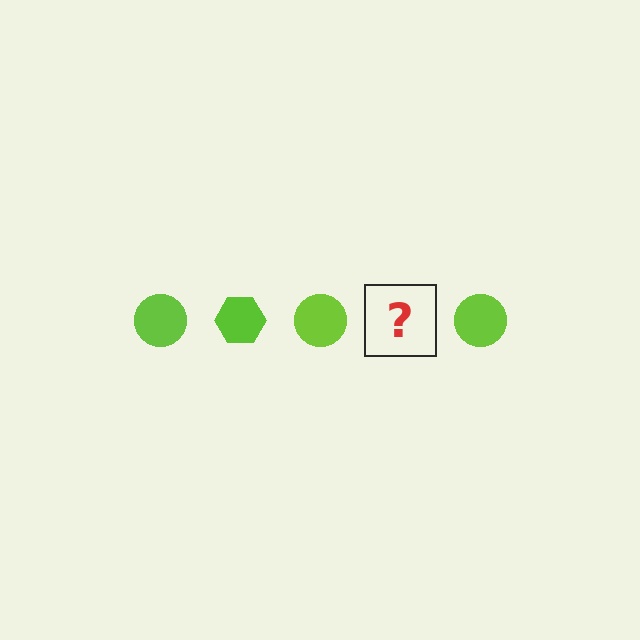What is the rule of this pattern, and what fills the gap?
The rule is that the pattern cycles through circle, hexagon shapes in lime. The gap should be filled with a lime hexagon.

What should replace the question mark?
The question mark should be replaced with a lime hexagon.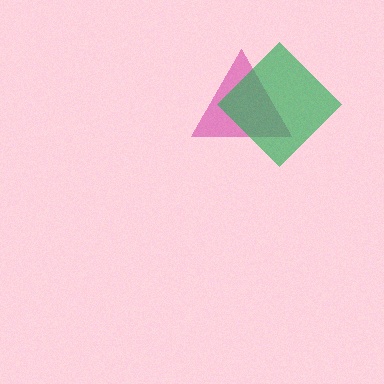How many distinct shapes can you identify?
There are 2 distinct shapes: a magenta triangle, a green diamond.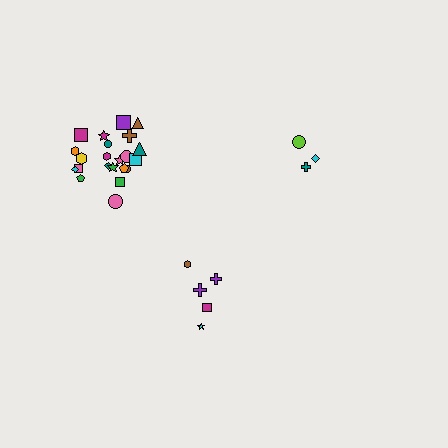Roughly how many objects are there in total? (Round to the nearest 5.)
Roughly 30 objects in total.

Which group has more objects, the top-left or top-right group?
The top-left group.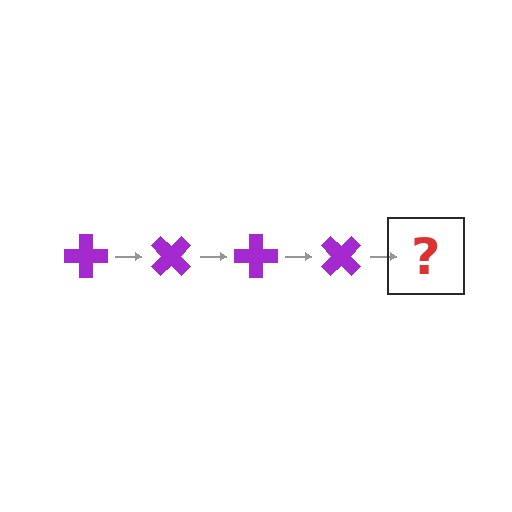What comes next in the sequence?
The next element should be a purple cross rotated 180 degrees.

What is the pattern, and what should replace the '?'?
The pattern is that the cross rotates 45 degrees each step. The '?' should be a purple cross rotated 180 degrees.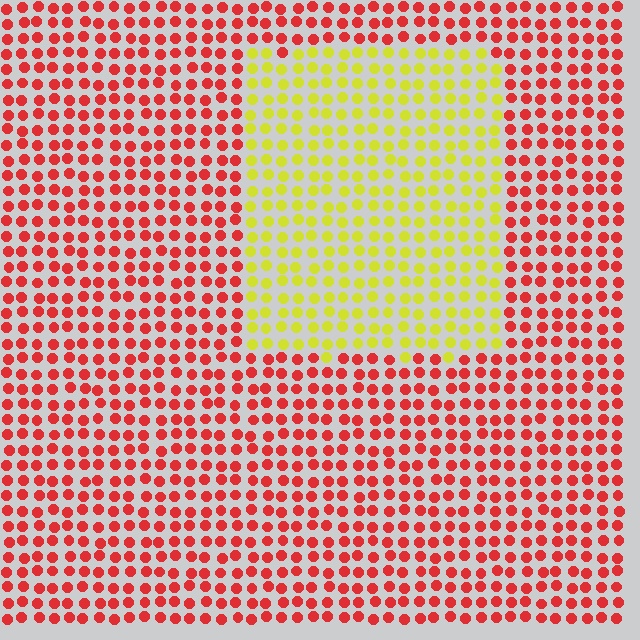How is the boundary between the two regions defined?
The boundary is defined purely by a slight shift in hue (about 67 degrees). Spacing, size, and orientation are identical on both sides.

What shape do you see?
I see a rectangle.